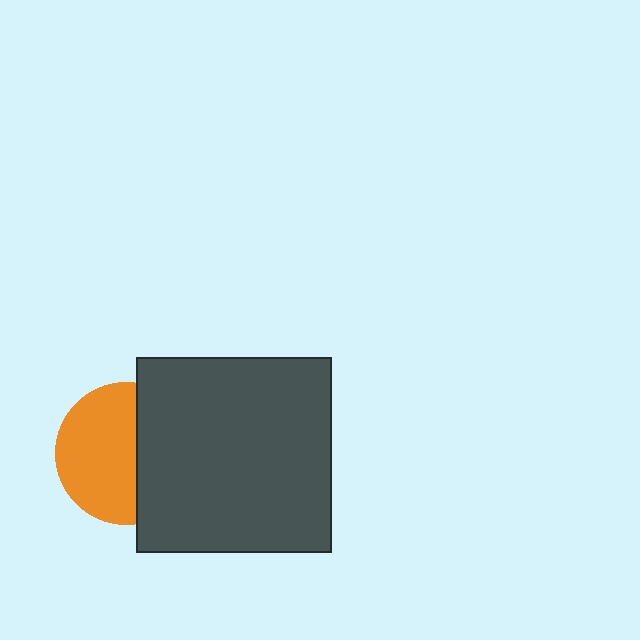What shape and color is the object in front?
The object in front is a dark gray square.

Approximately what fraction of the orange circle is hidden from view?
Roughly 42% of the orange circle is hidden behind the dark gray square.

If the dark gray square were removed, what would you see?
You would see the complete orange circle.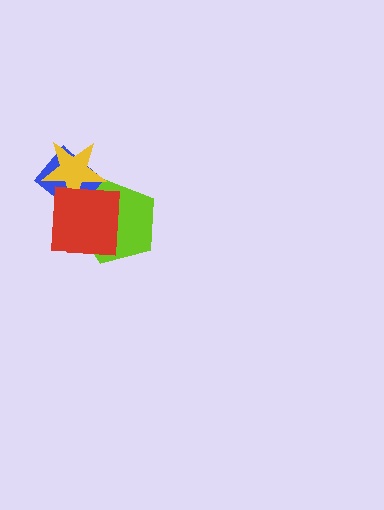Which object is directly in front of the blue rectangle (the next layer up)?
The lime pentagon is directly in front of the blue rectangle.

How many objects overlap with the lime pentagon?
3 objects overlap with the lime pentagon.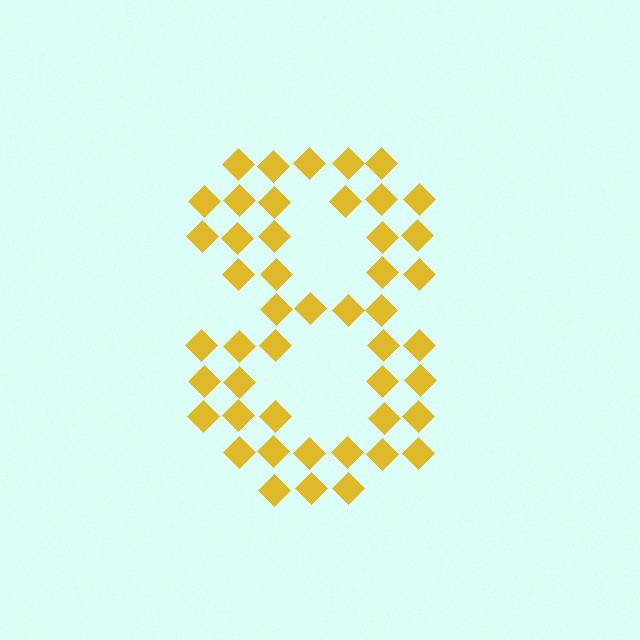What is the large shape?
The large shape is the digit 8.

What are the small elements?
The small elements are diamonds.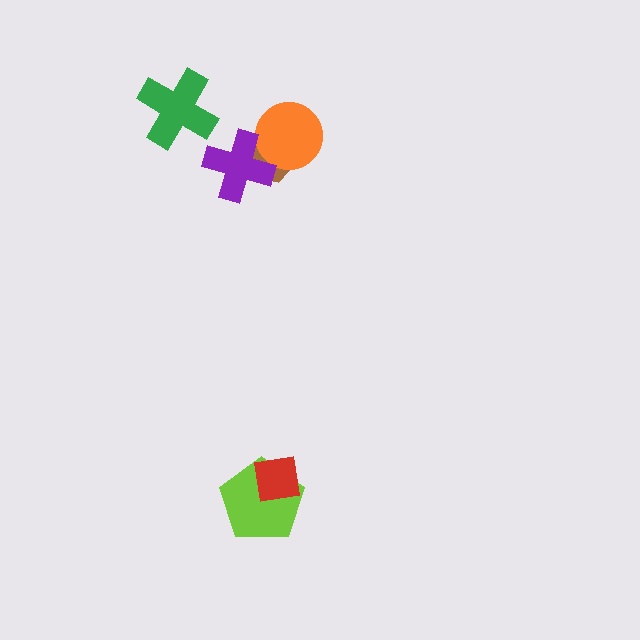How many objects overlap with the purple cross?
2 objects overlap with the purple cross.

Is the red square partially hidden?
No, no other shape covers it.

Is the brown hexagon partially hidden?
Yes, it is partially covered by another shape.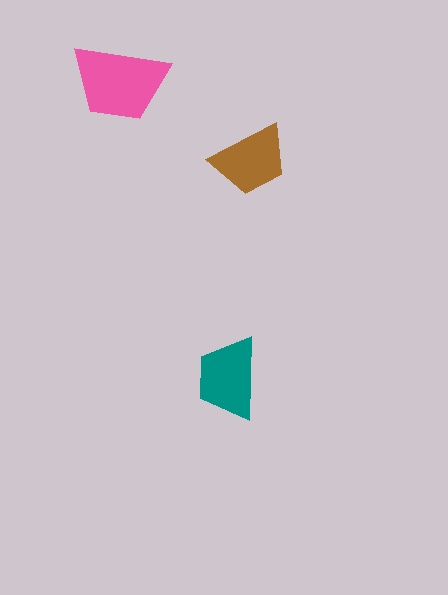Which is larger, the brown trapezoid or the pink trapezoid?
The pink one.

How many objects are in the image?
There are 3 objects in the image.